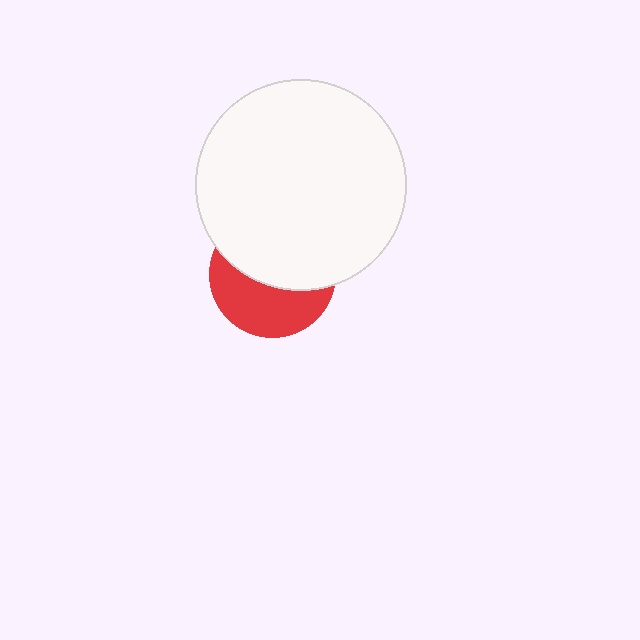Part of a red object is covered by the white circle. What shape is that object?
It is a circle.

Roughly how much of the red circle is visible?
A small part of it is visible (roughly 45%).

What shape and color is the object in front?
The object in front is a white circle.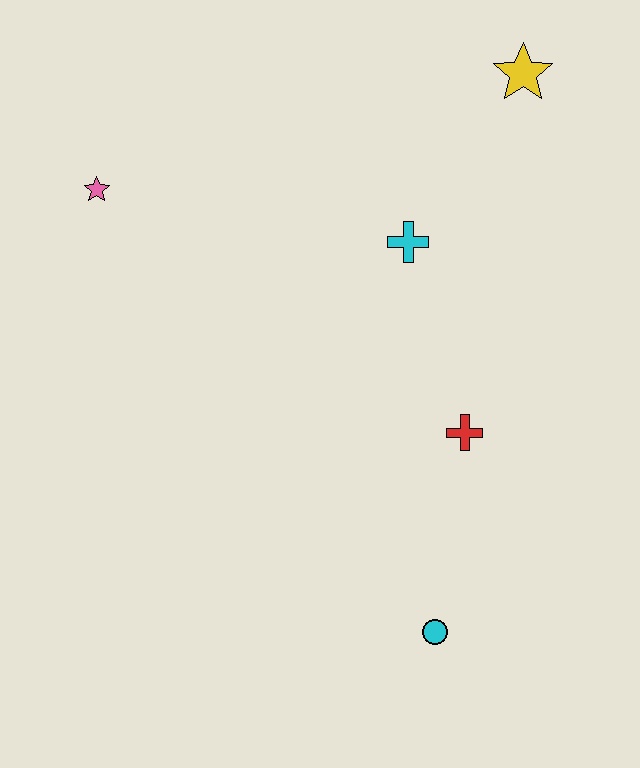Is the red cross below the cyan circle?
No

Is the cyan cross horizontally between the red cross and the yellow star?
No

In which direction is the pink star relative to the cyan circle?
The pink star is above the cyan circle.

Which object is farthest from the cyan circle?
The yellow star is farthest from the cyan circle.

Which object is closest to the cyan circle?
The red cross is closest to the cyan circle.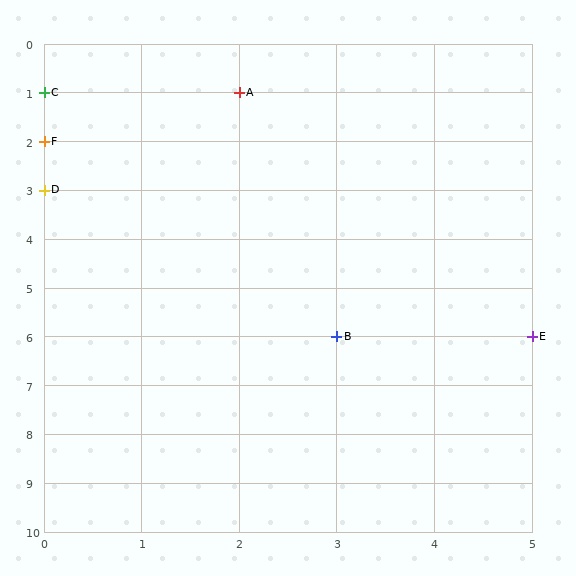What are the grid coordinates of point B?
Point B is at grid coordinates (3, 6).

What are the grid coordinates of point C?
Point C is at grid coordinates (0, 1).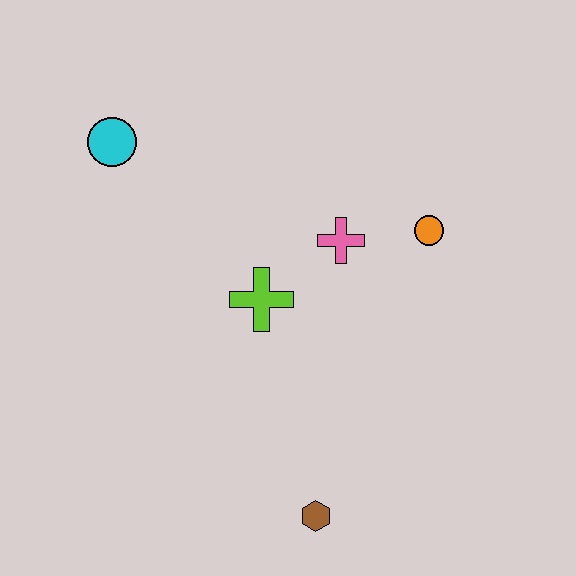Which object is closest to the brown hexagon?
The lime cross is closest to the brown hexagon.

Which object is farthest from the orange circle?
The cyan circle is farthest from the orange circle.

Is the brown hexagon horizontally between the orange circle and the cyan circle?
Yes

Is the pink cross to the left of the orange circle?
Yes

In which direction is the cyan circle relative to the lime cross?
The cyan circle is above the lime cross.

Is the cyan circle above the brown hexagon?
Yes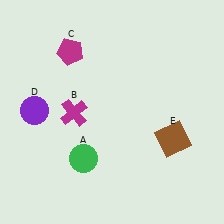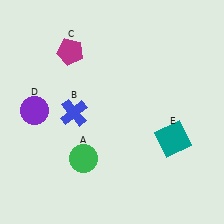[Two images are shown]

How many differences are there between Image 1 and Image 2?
There are 2 differences between the two images.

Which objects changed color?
B changed from magenta to blue. E changed from brown to teal.